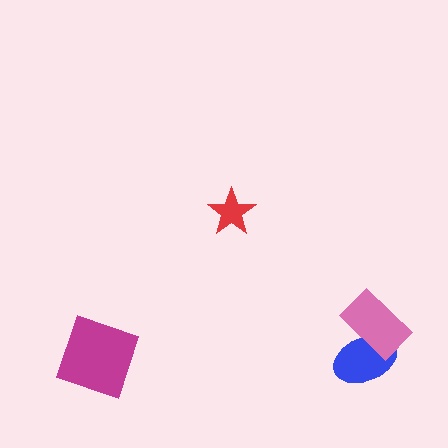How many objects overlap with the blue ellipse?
1 object overlaps with the blue ellipse.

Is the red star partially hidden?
No, no other shape covers it.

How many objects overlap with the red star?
0 objects overlap with the red star.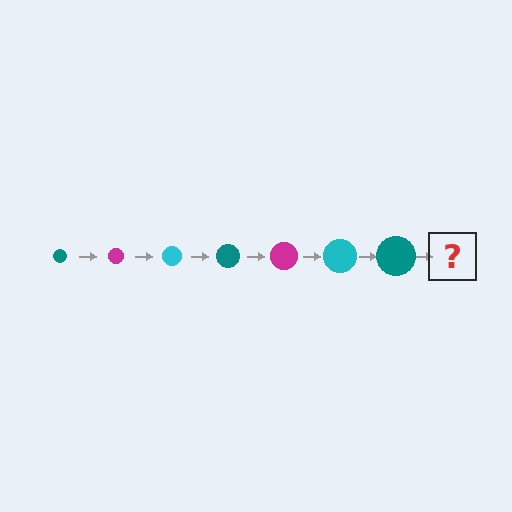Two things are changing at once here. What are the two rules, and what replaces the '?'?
The two rules are that the circle grows larger each step and the color cycles through teal, magenta, and cyan. The '?' should be a magenta circle, larger than the previous one.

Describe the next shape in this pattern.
It should be a magenta circle, larger than the previous one.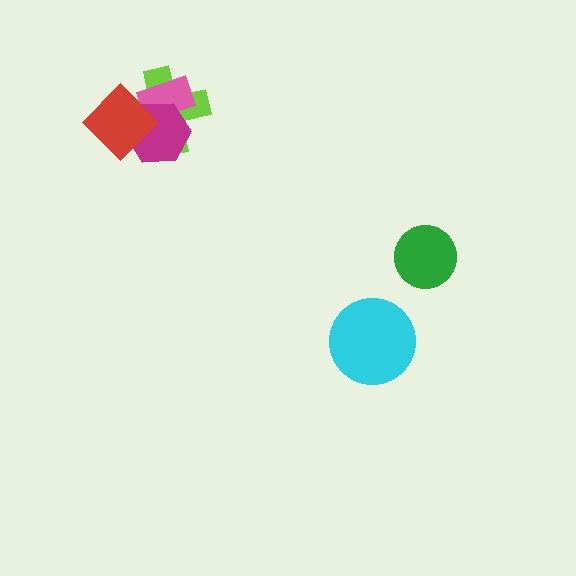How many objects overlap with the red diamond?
3 objects overlap with the red diamond.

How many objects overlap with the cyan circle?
0 objects overlap with the cyan circle.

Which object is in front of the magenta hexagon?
The red diamond is in front of the magenta hexagon.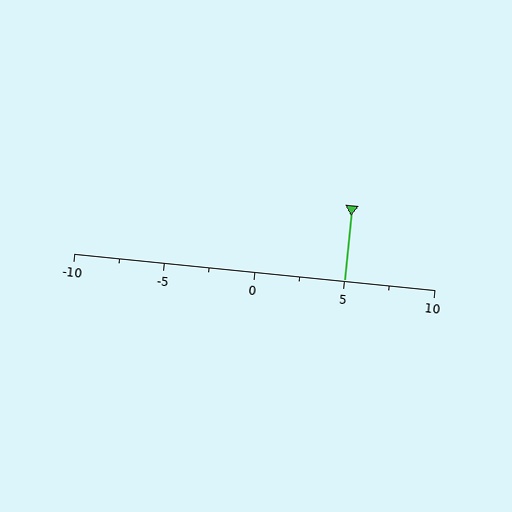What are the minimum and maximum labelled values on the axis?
The axis runs from -10 to 10.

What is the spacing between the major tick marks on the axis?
The major ticks are spaced 5 apart.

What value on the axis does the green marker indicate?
The marker indicates approximately 5.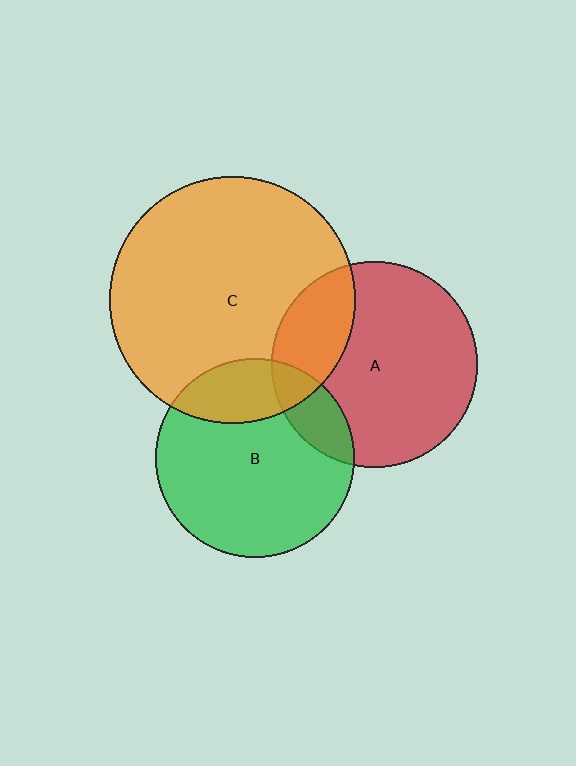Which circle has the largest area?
Circle C (orange).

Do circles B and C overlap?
Yes.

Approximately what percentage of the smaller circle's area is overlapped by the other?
Approximately 20%.